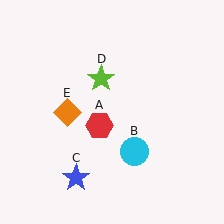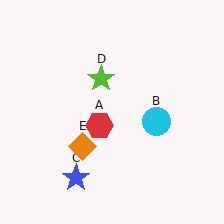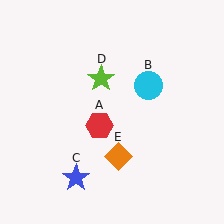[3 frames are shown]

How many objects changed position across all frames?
2 objects changed position: cyan circle (object B), orange diamond (object E).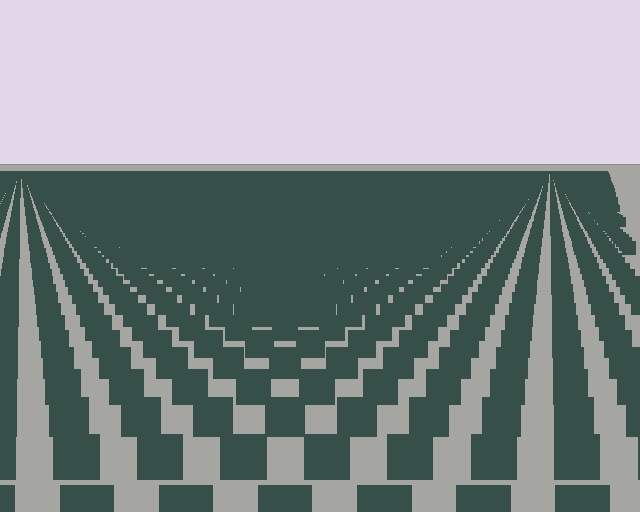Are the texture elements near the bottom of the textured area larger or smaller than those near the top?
Larger. Near the bottom, elements are closer to the viewer and appear at a bigger on-screen size.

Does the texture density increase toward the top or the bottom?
Density increases toward the top.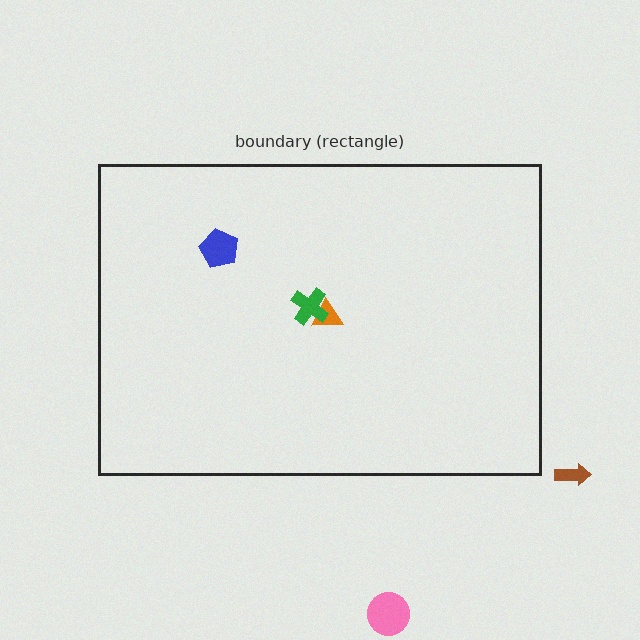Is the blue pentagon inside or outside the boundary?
Inside.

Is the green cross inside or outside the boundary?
Inside.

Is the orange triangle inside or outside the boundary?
Inside.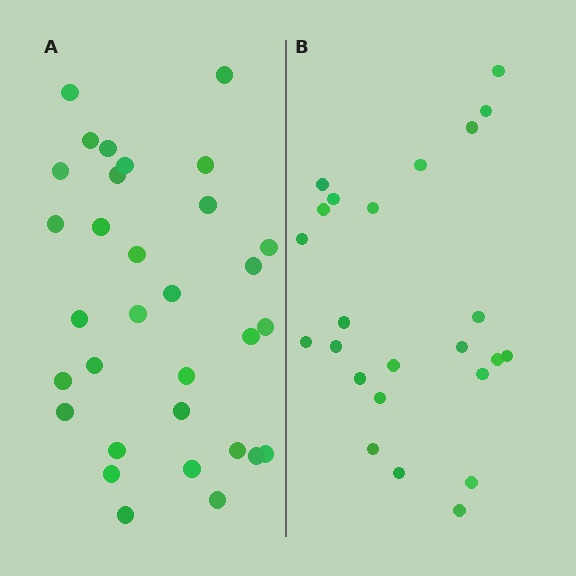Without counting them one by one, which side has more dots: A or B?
Region A (the left region) has more dots.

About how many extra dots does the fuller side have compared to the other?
Region A has roughly 8 or so more dots than region B.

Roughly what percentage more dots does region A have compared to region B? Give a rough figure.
About 35% more.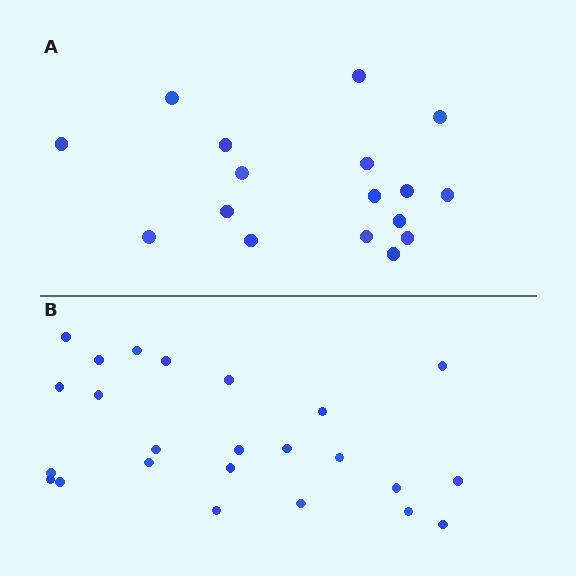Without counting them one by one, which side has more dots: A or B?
Region B (the bottom region) has more dots.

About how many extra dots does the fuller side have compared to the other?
Region B has roughly 8 or so more dots than region A.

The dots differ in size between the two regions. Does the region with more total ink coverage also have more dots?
No. Region A has more total ink coverage because its dots are larger, but region B actually contains more individual dots. Total area can be misleading — the number of items is what matters here.